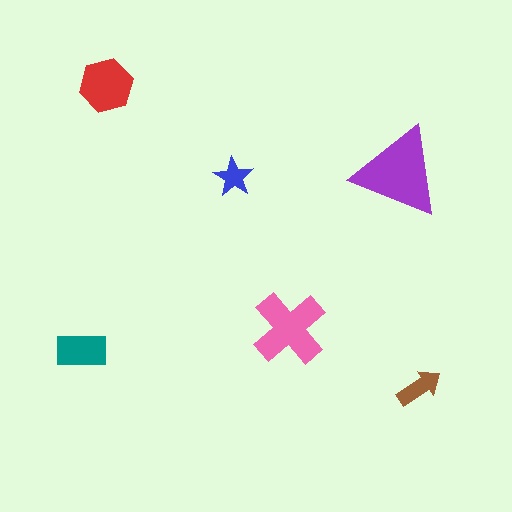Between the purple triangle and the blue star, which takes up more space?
The purple triangle.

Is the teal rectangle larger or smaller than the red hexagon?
Smaller.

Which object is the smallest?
The blue star.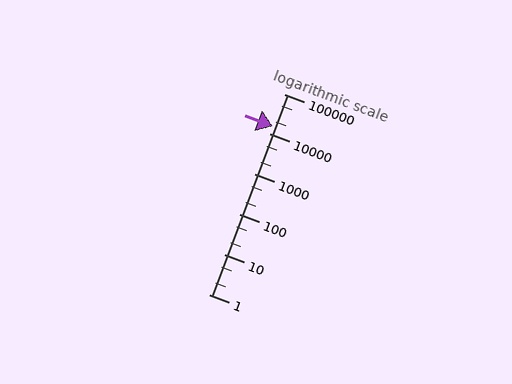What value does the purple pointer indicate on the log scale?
The pointer indicates approximately 16000.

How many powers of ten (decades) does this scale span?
The scale spans 5 decades, from 1 to 100000.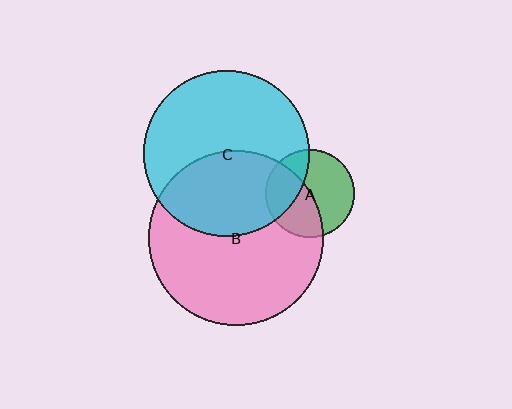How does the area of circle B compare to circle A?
Approximately 3.9 times.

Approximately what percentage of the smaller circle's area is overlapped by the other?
Approximately 40%.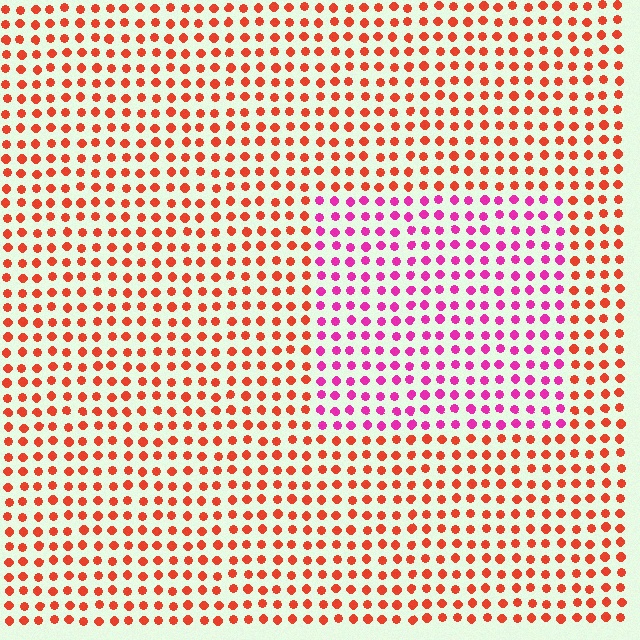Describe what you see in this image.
The image is filled with small red elements in a uniform arrangement. A rectangle-shaped region is visible where the elements are tinted to a slightly different hue, forming a subtle color boundary.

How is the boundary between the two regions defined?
The boundary is defined purely by a slight shift in hue (about 49 degrees). Spacing, size, and orientation are identical on both sides.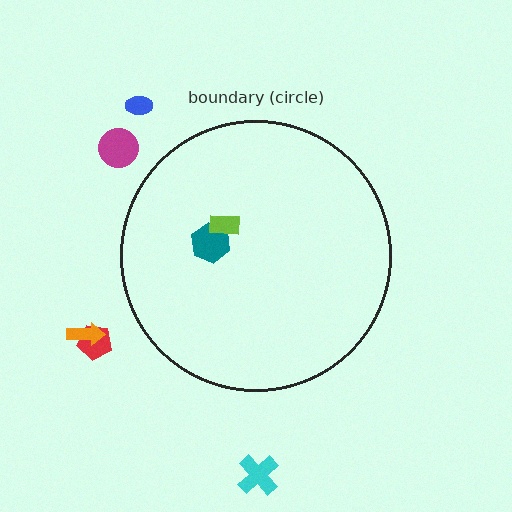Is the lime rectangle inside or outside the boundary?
Inside.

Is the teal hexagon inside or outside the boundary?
Inside.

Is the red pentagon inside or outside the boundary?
Outside.